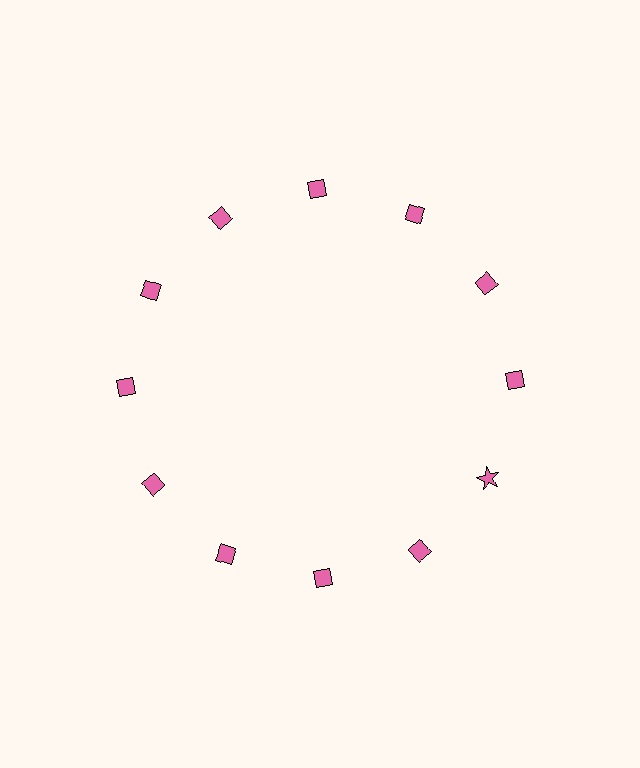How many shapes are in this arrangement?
There are 12 shapes arranged in a ring pattern.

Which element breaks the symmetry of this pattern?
The pink star at roughly the 4 o'clock position breaks the symmetry. All other shapes are pink diamonds.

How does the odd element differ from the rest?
It has a different shape: star instead of diamond.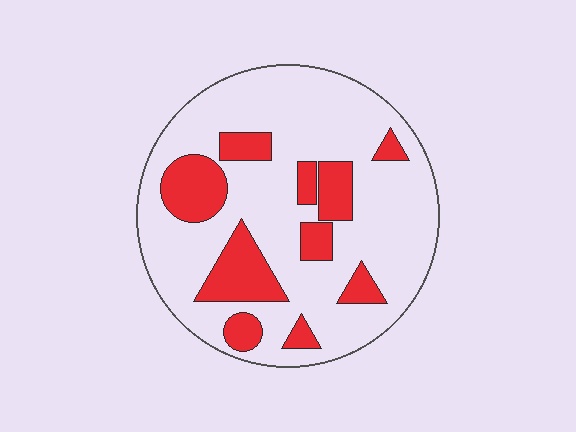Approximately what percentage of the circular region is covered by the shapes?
Approximately 25%.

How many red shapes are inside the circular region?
10.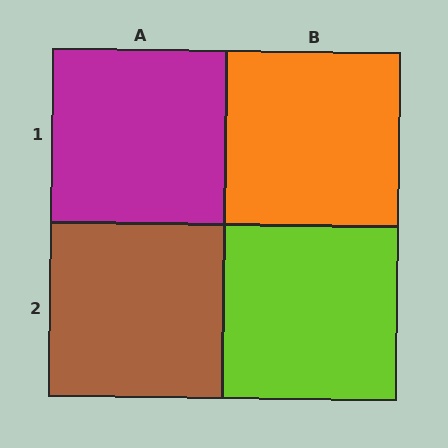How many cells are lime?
1 cell is lime.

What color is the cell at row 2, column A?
Brown.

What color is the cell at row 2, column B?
Lime.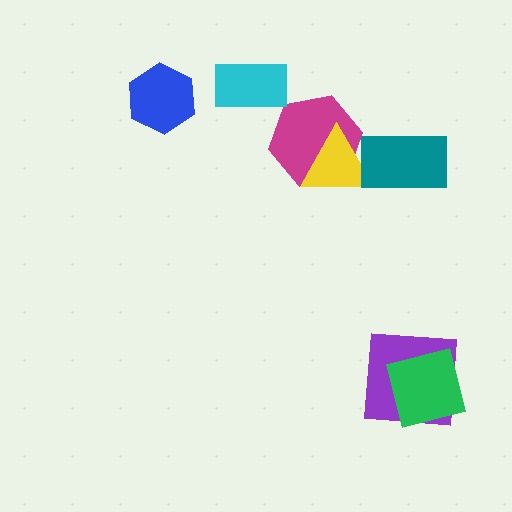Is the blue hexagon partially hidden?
No, no other shape covers it.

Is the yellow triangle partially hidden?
Yes, it is partially covered by another shape.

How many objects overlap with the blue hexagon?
0 objects overlap with the blue hexagon.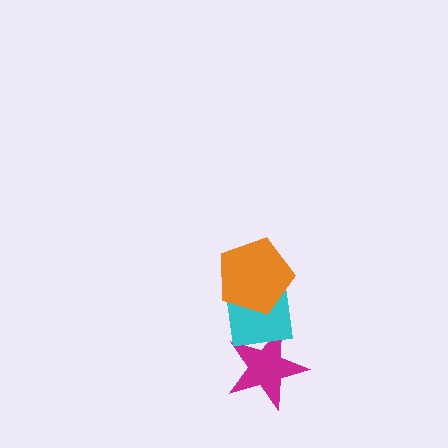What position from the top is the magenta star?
The magenta star is 3rd from the top.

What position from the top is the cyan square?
The cyan square is 2nd from the top.